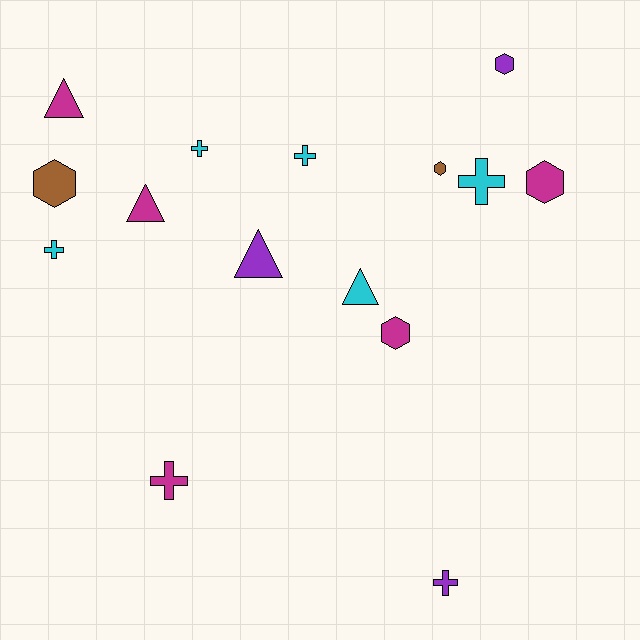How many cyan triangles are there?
There is 1 cyan triangle.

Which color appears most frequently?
Magenta, with 5 objects.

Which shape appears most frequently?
Cross, with 6 objects.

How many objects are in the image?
There are 15 objects.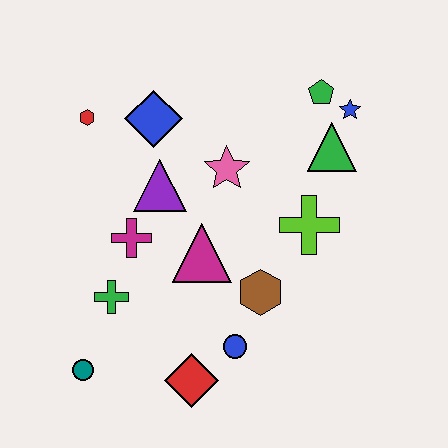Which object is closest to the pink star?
The purple triangle is closest to the pink star.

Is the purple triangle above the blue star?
No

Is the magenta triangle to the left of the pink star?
Yes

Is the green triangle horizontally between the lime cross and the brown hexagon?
No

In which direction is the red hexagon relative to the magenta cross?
The red hexagon is above the magenta cross.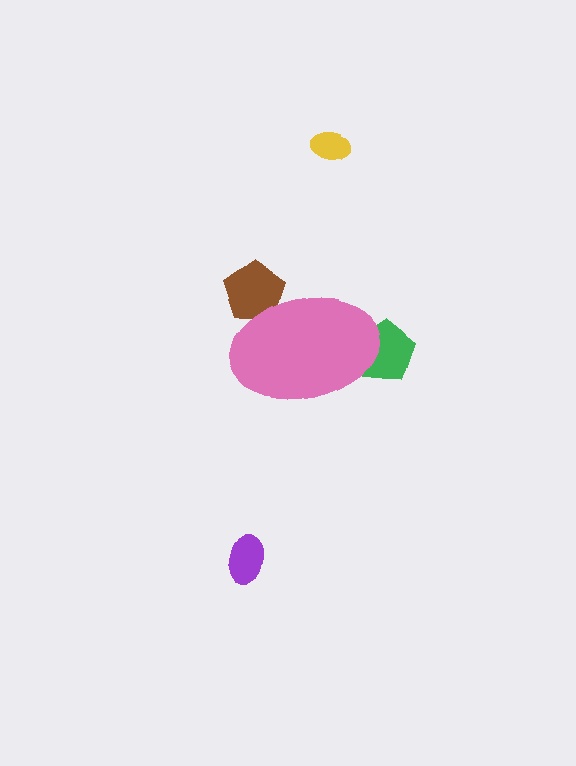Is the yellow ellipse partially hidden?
No, the yellow ellipse is fully visible.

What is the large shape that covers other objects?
A pink ellipse.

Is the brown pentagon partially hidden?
Yes, the brown pentagon is partially hidden behind the pink ellipse.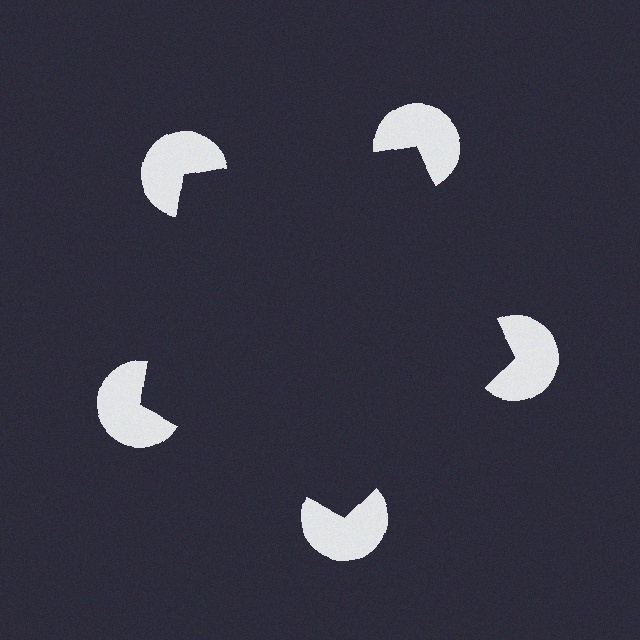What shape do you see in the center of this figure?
An illusory pentagon — its edges are inferred from the aligned wedge cuts in the pac-man discs, not physically drawn.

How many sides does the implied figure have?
5 sides.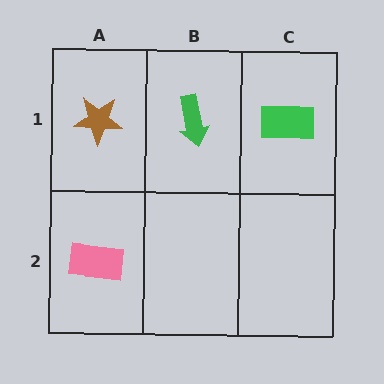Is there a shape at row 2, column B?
No, that cell is empty.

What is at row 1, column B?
A green arrow.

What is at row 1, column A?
A brown star.